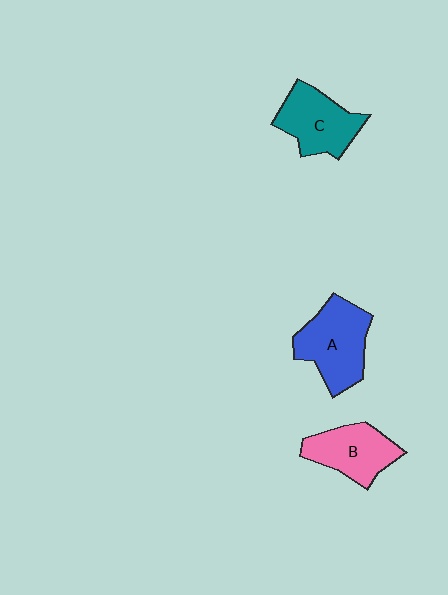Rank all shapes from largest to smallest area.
From largest to smallest: A (blue), C (teal), B (pink).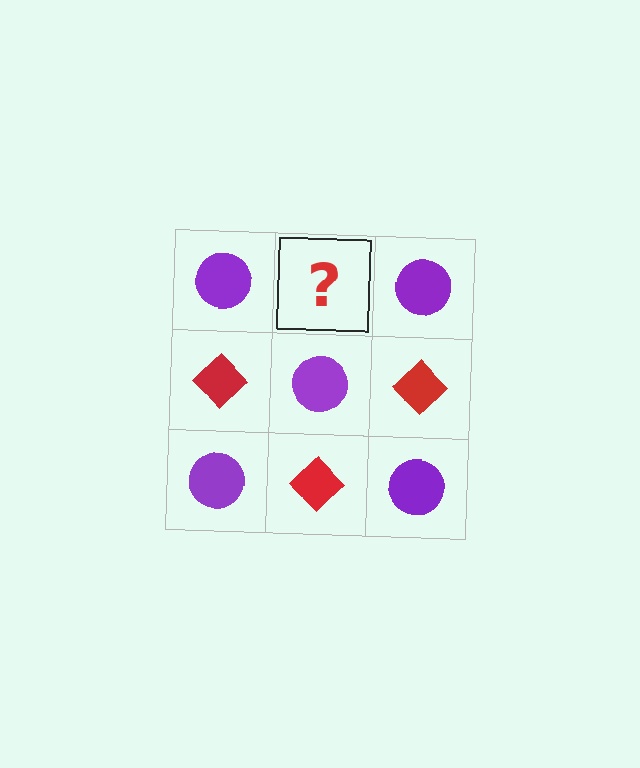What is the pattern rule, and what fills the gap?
The rule is that it alternates purple circle and red diamond in a checkerboard pattern. The gap should be filled with a red diamond.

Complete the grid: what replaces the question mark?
The question mark should be replaced with a red diamond.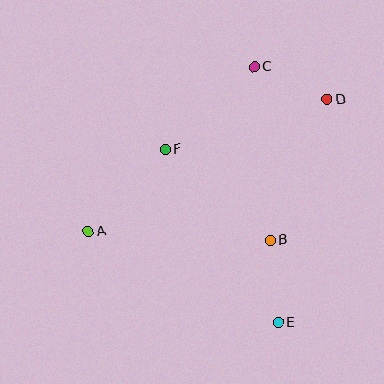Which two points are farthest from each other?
Points A and D are farthest from each other.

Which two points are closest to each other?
Points C and D are closest to each other.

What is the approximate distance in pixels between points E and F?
The distance between E and F is approximately 207 pixels.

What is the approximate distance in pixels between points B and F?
The distance between B and F is approximately 139 pixels.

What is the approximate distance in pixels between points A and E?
The distance between A and E is approximately 211 pixels.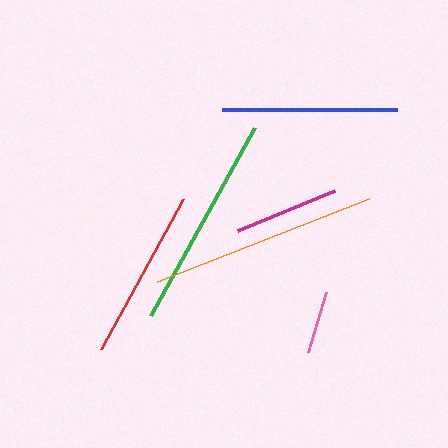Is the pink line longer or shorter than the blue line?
The blue line is longer than the pink line.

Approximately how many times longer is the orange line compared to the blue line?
The orange line is approximately 1.3 times the length of the blue line.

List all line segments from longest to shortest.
From longest to shortest: orange, green, blue, red, magenta, pink.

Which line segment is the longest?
The orange line is the longest at approximately 228 pixels.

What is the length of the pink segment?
The pink segment is approximately 63 pixels long.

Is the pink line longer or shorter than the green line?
The green line is longer than the pink line.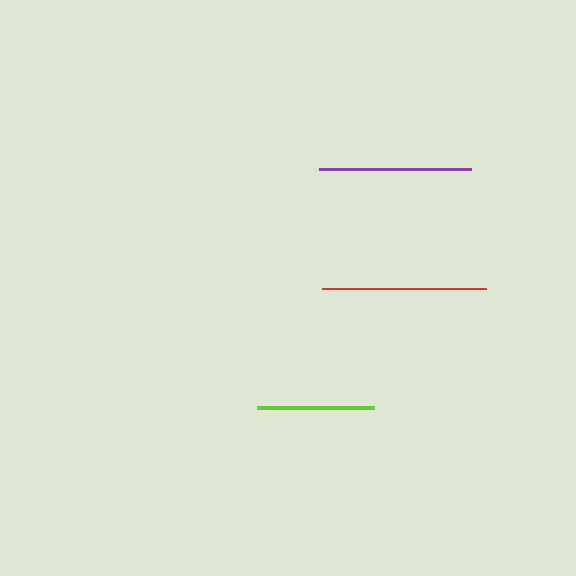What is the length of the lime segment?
The lime segment is approximately 117 pixels long.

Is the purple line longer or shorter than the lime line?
The purple line is longer than the lime line.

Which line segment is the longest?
The red line is the longest at approximately 164 pixels.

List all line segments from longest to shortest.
From longest to shortest: red, purple, lime.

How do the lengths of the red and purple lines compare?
The red and purple lines are approximately the same length.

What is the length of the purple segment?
The purple segment is approximately 152 pixels long.